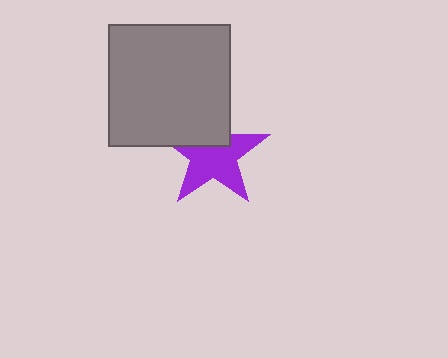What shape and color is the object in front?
The object in front is a gray square.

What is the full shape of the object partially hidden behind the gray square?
The partially hidden object is a purple star.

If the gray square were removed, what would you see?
You would see the complete purple star.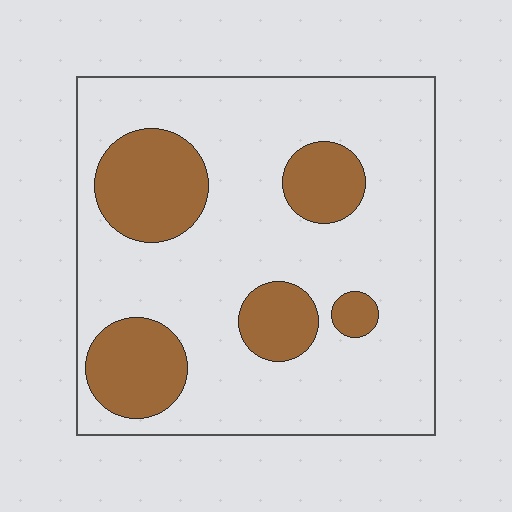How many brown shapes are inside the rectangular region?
5.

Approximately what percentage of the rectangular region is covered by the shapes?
Approximately 25%.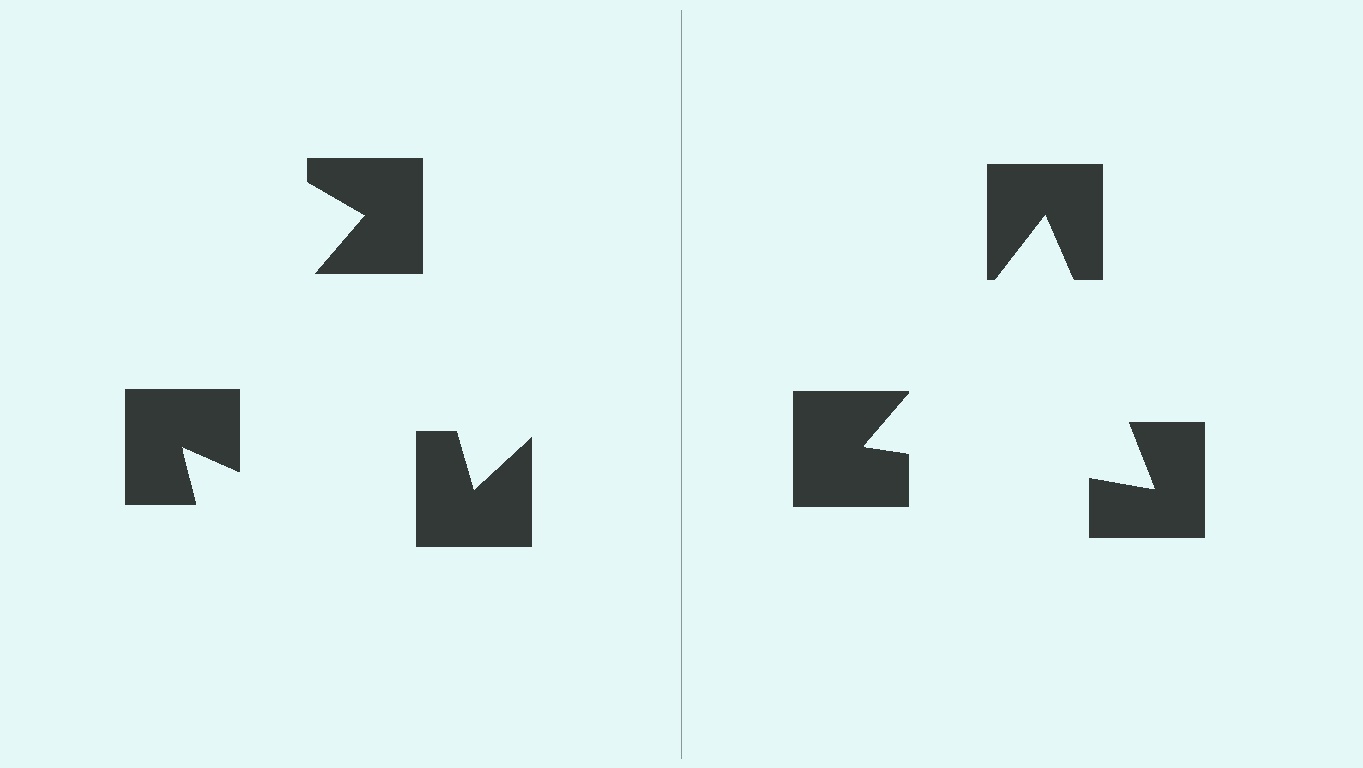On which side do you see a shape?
An illusory triangle appears on the right side. On the left side the wedge cuts are rotated, so no coherent shape forms.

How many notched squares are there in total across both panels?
6 — 3 on each side.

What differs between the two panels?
The notched squares are positioned identically on both sides; only the wedge orientations differ. On the right they align to a triangle; on the left they are misaligned.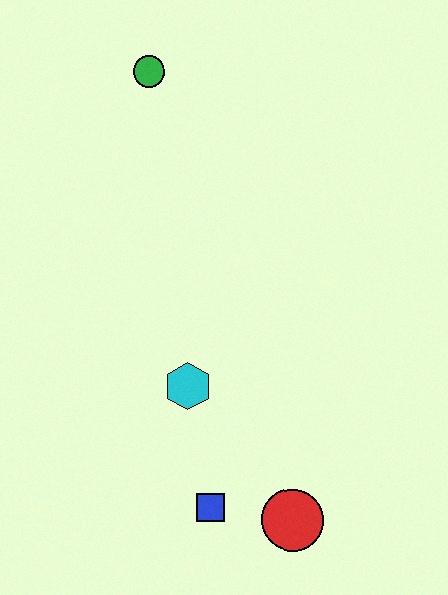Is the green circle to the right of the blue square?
No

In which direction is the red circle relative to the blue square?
The red circle is to the right of the blue square.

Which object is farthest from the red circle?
The green circle is farthest from the red circle.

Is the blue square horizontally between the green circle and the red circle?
Yes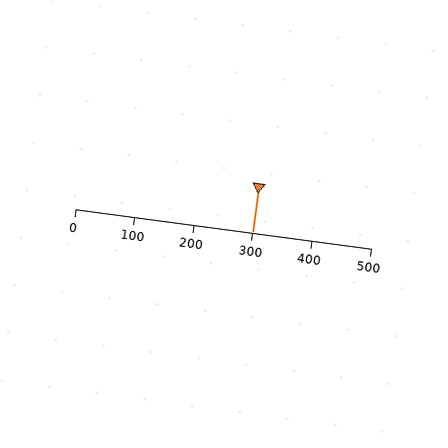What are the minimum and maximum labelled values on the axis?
The axis runs from 0 to 500.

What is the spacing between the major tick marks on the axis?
The major ticks are spaced 100 apart.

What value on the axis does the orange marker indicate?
The marker indicates approximately 300.